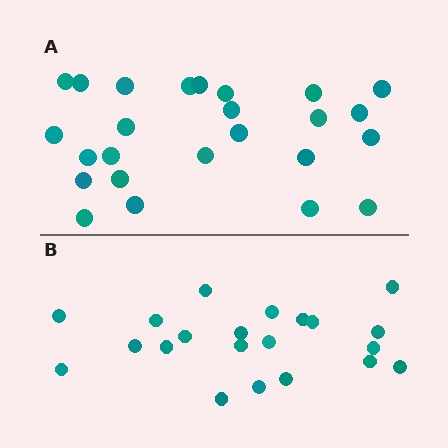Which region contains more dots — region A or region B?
Region A (the top region) has more dots.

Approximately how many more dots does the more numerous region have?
Region A has about 4 more dots than region B.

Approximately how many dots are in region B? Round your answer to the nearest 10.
About 20 dots. (The exact count is 21, which rounds to 20.)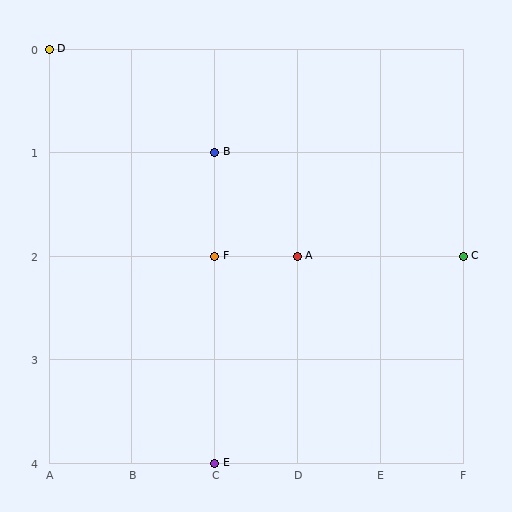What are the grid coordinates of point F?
Point F is at grid coordinates (C, 2).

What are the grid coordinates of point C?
Point C is at grid coordinates (F, 2).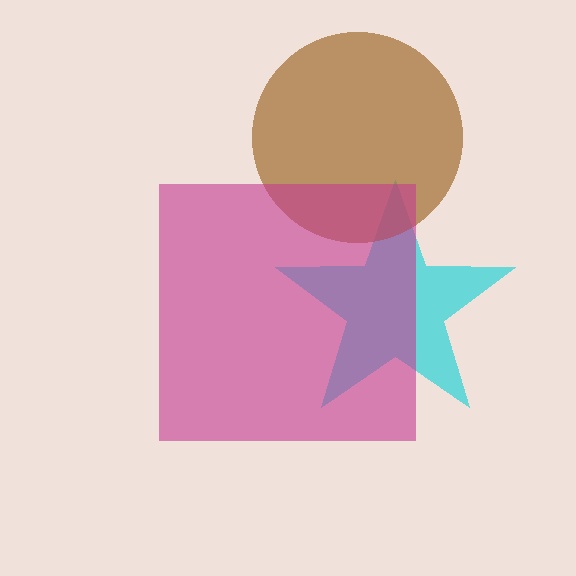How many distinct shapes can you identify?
There are 3 distinct shapes: a cyan star, a brown circle, a magenta square.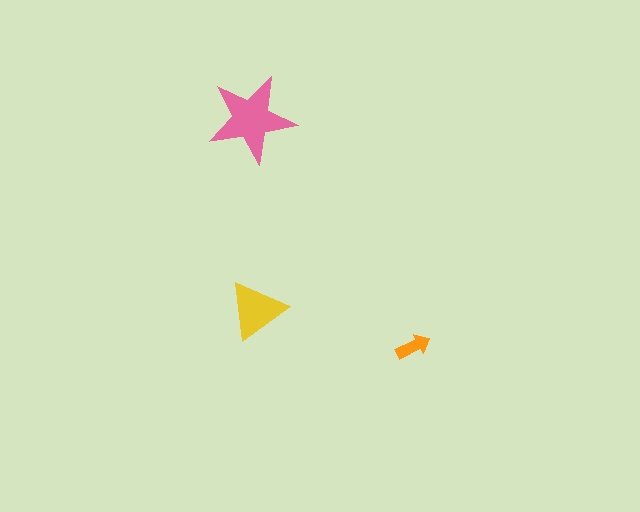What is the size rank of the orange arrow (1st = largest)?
3rd.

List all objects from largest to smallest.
The pink star, the yellow triangle, the orange arrow.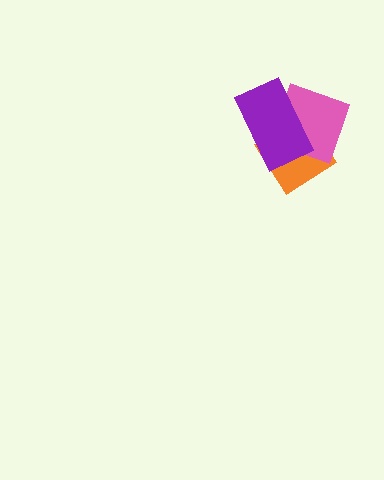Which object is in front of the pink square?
The purple rectangle is in front of the pink square.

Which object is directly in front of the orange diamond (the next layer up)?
The pink square is directly in front of the orange diamond.